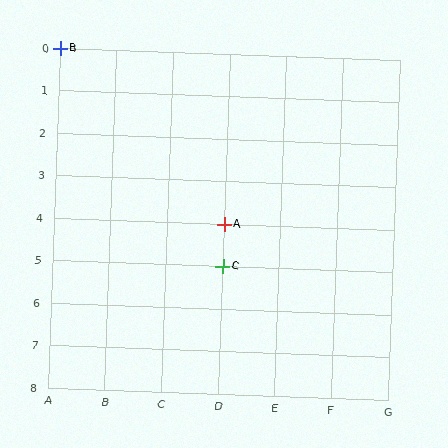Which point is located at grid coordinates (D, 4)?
Point A is at (D, 4).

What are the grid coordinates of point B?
Point B is at grid coordinates (A, 0).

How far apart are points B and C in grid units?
Points B and C are 3 columns and 5 rows apart (about 5.8 grid units diagonally).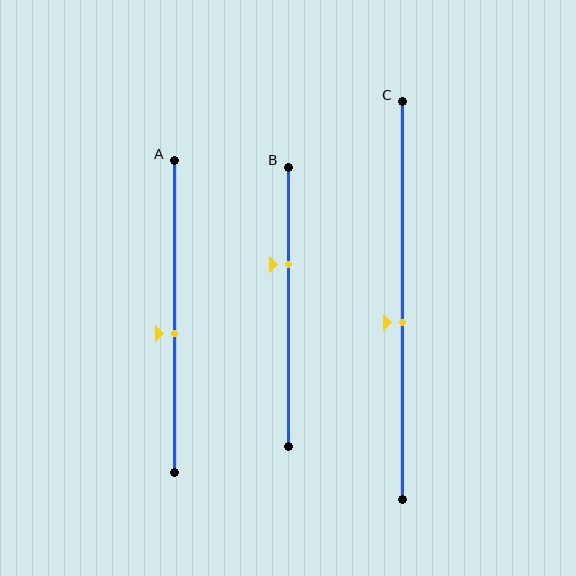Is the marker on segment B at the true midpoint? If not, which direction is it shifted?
No, the marker on segment B is shifted upward by about 15% of the segment length.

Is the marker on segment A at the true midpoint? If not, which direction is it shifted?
No, the marker on segment A is shifted downward by about 5% of the segment length.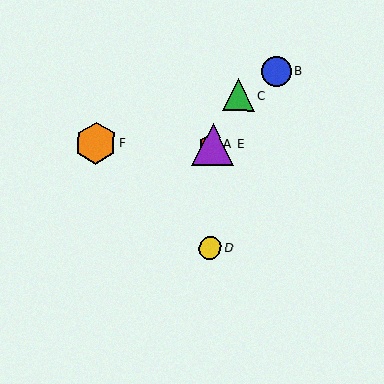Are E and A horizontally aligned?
Yes, both are at y≈144.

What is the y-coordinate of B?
Object B is at y≈71.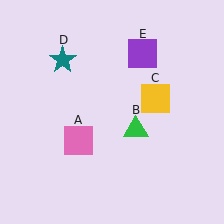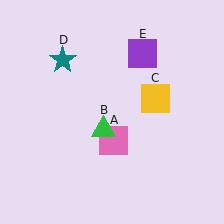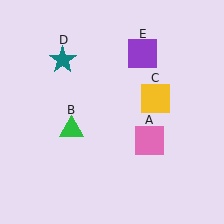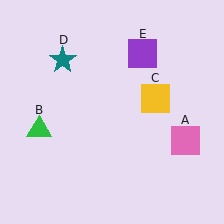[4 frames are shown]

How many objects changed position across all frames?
2 objects changed position: pink square (object A), green triangle (object B).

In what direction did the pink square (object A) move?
The pink square (object A) moved right.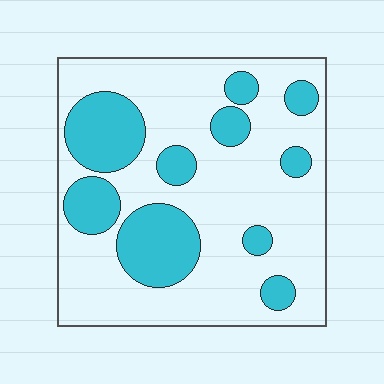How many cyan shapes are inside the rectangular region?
10.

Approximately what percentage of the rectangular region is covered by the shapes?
Approximately 30%.